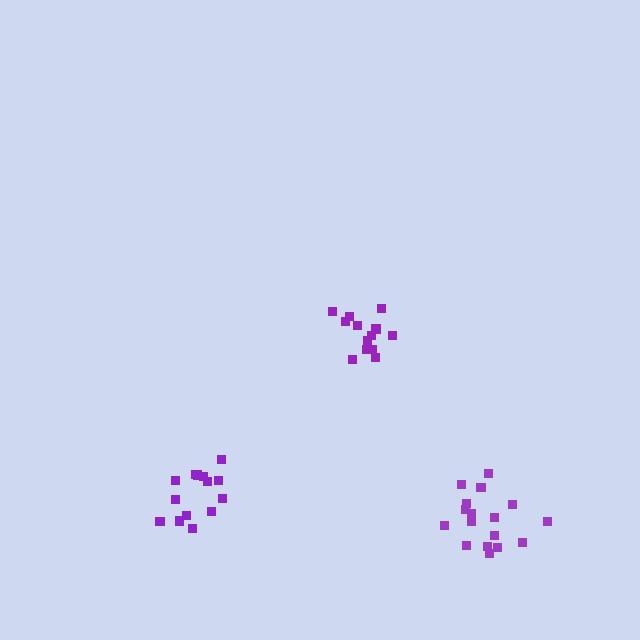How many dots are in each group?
Group 1: 14 dots, Group 2: 13 dots, Group 3: 17 dots (44 total).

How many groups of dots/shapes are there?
There are 3 groups.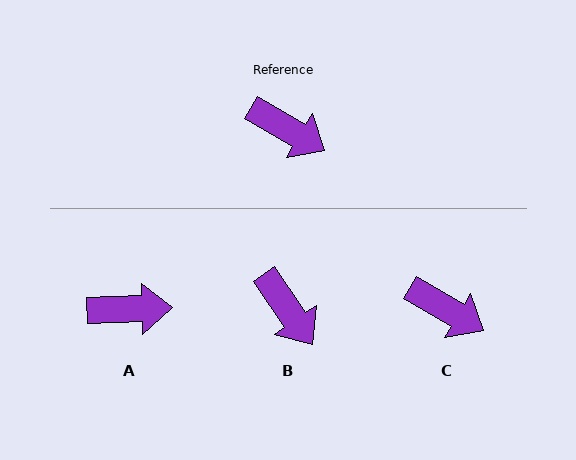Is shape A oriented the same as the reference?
No, it is off by about 32 degrees.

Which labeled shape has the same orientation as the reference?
C.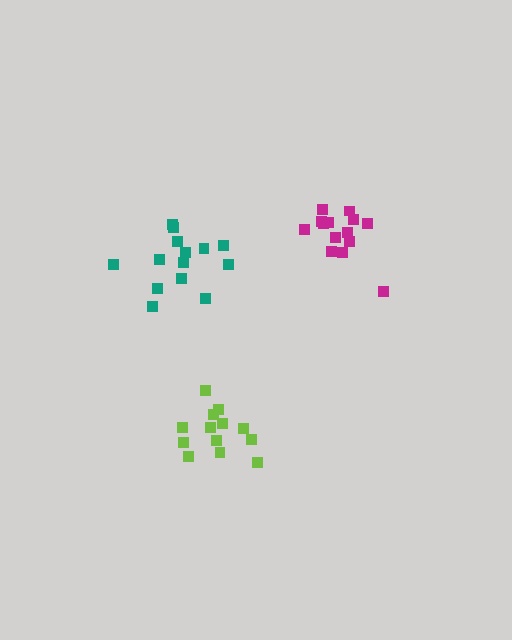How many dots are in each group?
Group 1: 14 dots, Group 2: 14 dots, Group 3: 13 dots (41 total).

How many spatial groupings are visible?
There are 3 spatial groupings.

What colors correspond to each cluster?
The clusters are colored: magenta, teal, lime.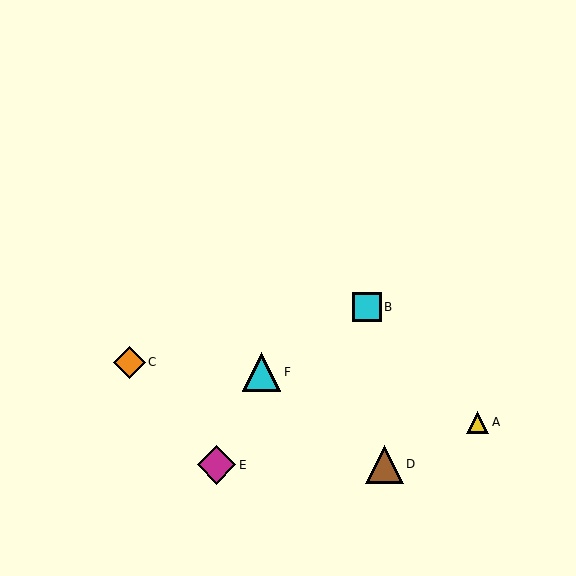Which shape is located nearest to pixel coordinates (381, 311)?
The cyan square (labeled B) at (367, 307) is nearest to that location.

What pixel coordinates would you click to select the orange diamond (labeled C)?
Click at (129, 362) to select the orange diamond C.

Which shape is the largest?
The magenta diamond (labeled E) is the largest.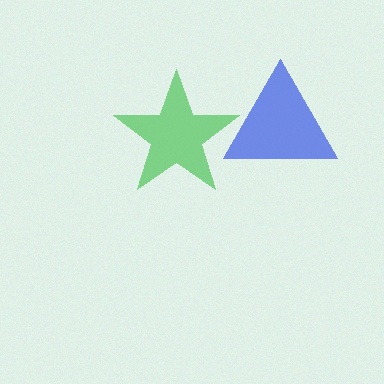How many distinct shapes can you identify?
There are 2 distinct shapes: a blue triangle, a green star.